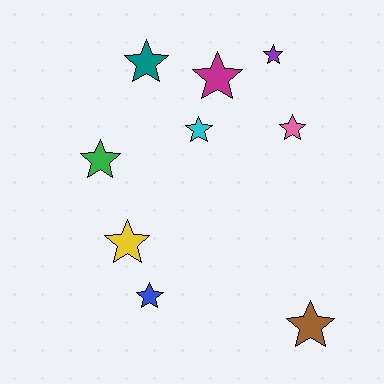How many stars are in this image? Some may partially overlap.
There are 9 stars.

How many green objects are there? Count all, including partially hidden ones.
There is 1 green object.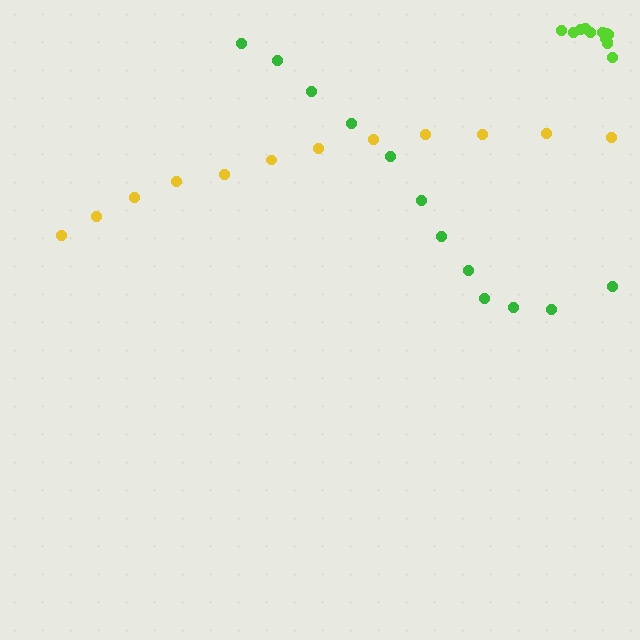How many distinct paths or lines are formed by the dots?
There are 3 distinct paths.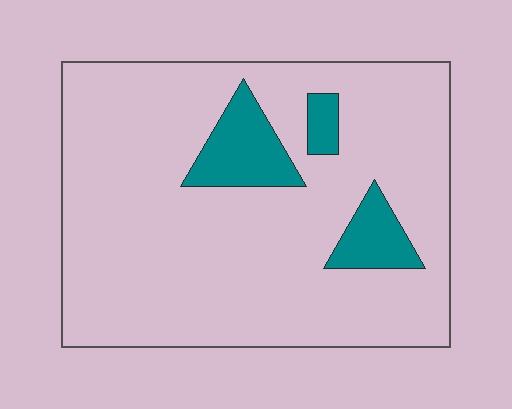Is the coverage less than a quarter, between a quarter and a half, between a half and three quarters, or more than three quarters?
Less than a quarter.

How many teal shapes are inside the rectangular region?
3.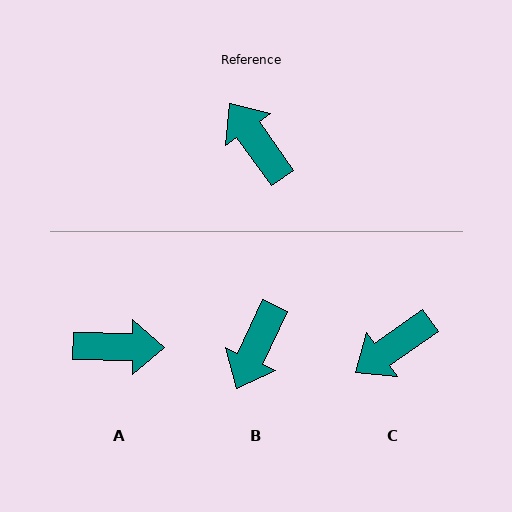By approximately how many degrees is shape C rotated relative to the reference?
Approximately 90 degrees counter-clockwise.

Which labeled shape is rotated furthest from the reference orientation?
A, about 126 degrees away.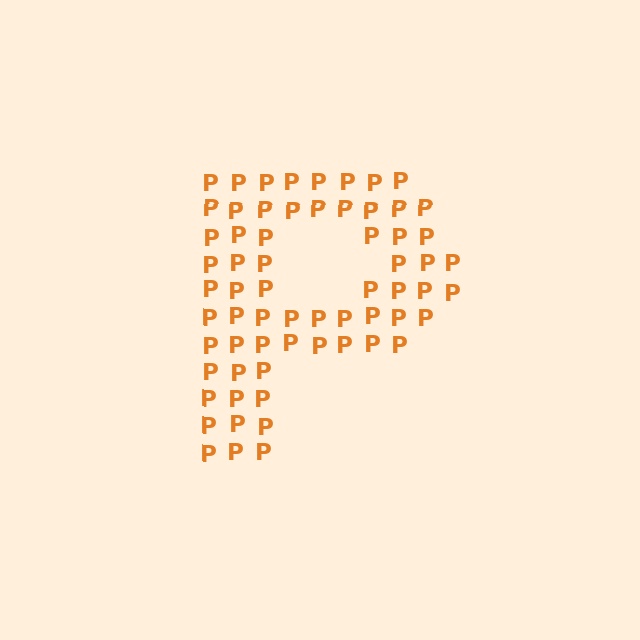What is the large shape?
The large shape is the letter P.